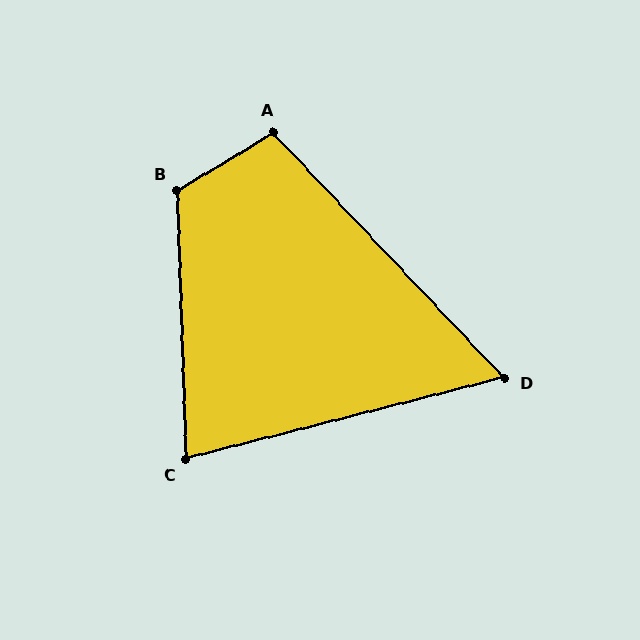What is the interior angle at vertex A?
Approximately 102 degrees (obtuse).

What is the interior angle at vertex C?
Approximately 78 degrees (acute).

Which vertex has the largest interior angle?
B, at approximately 119 degrees.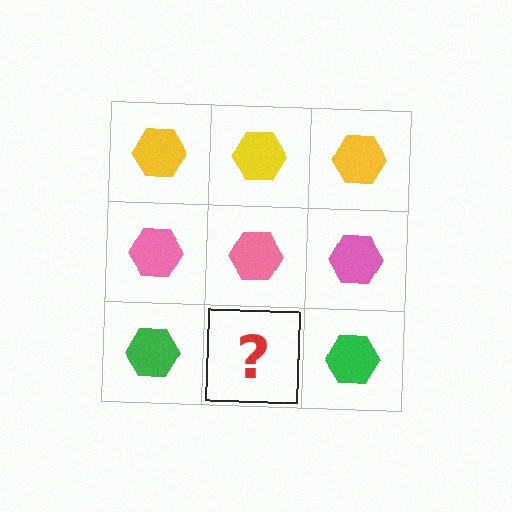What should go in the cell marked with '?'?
The missing cell should contain a green hexagon.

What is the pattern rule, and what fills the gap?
The rule is that each row has a consistent color. The gap should be filled with a green hexagon.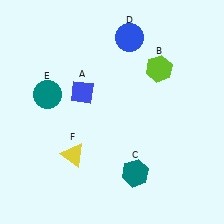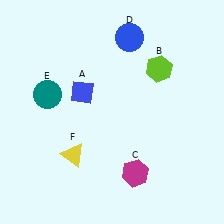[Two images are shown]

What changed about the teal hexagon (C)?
In Image 1, C is teal. In Image 2, it changed to magenta.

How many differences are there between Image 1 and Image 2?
There is 1 difference between the two images.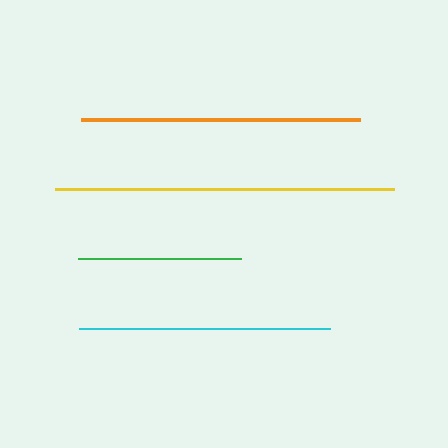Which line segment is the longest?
The yellow line is the longest at approximately 339 pixels.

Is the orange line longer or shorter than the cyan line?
The orange line is longer than the cyan line.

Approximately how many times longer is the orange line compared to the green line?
The orange line is approximately 1.7 times the length of the green line.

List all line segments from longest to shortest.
From longest to shortest: yellow, orange, cyan, green.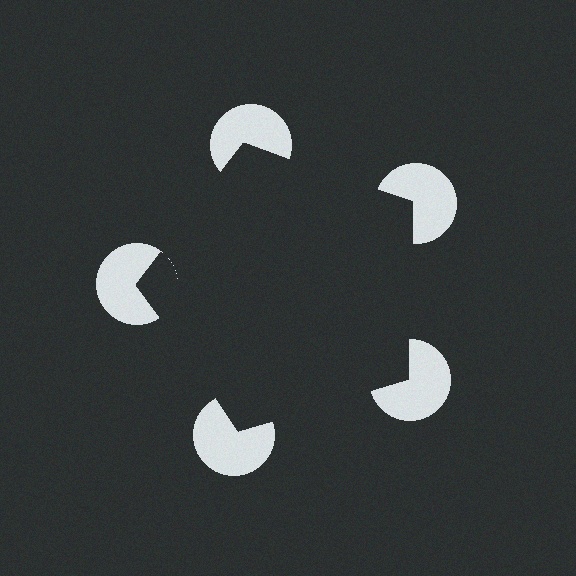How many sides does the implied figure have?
5 sides.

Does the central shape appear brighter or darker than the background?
It typically appears slightly darker than the background, even though no actual brightness change is drawn.